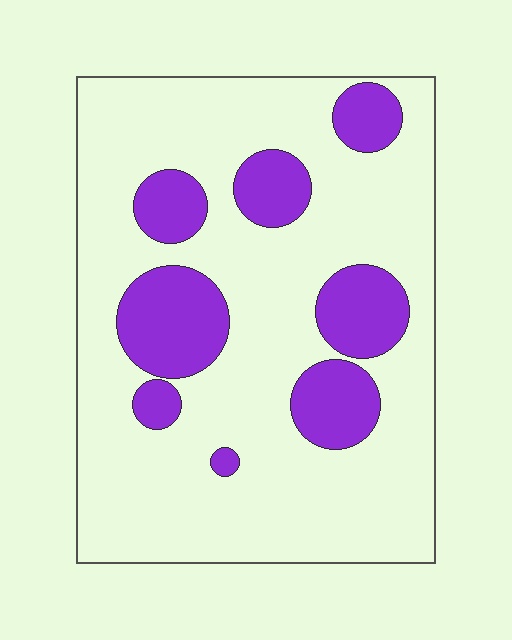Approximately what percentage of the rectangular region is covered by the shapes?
Approximately 25%.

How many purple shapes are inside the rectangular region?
8.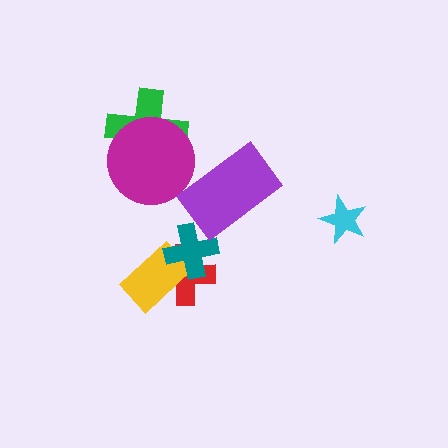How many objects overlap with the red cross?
2 objects overlap with the red cross.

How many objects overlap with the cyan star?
0 objects overlap with the cyan star.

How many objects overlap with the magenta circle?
1 object overlaps with the magenta circle.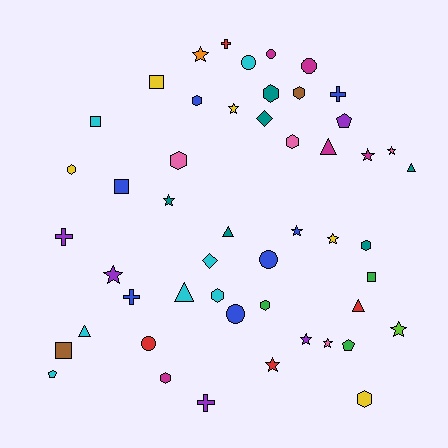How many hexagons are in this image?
There are 11 hexagons.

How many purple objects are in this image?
There are 5 purple objects.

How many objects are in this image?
There are 50 objects.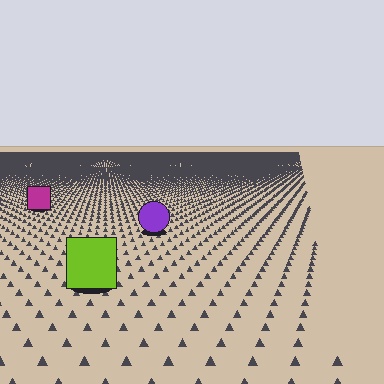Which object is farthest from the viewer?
The magenta square is farthest from the viewer. It appears smaller and the ground texture around it is denser.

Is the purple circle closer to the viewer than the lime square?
No. The lime square is closer — you can tell from the texture gradient: the ground texture is coarser near it.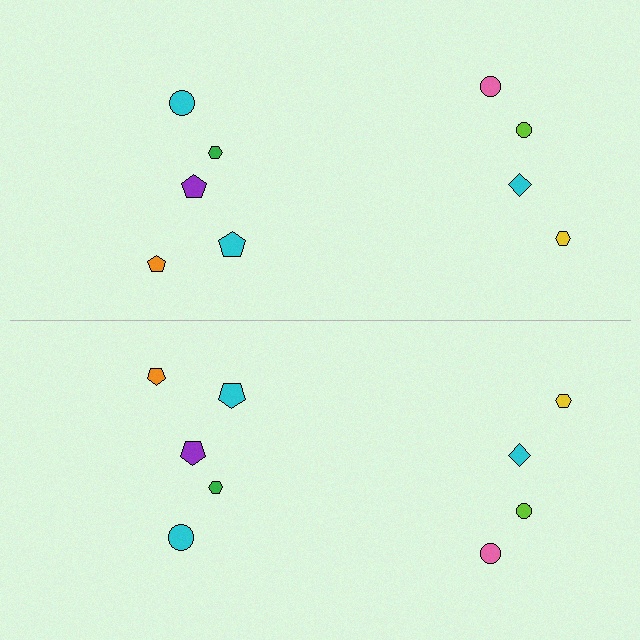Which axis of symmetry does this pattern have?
The pattern has a horizontal axis of symmetry running through the center of the image.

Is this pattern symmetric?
Yes, this pattern has bilateral (reflection) symmetry.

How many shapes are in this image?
There are 18 shapes in this image.